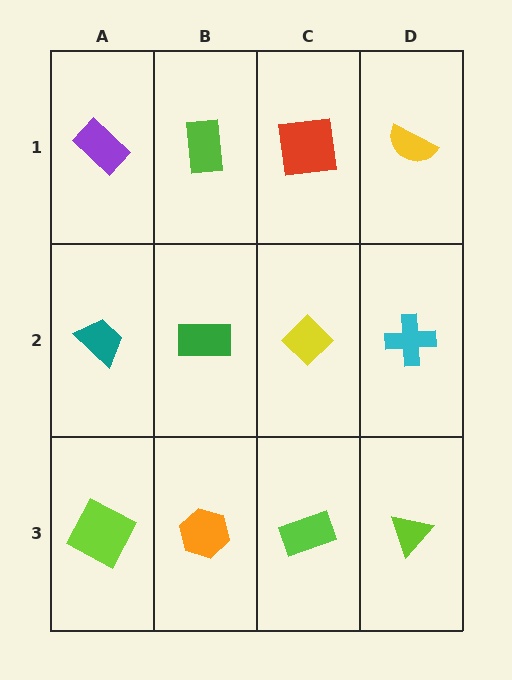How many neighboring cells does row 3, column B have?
3.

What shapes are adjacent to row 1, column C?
A yellow diamond (row 2, column C), a lime rectangle (row 1, column B), a yellow semicircle (row 1, column D).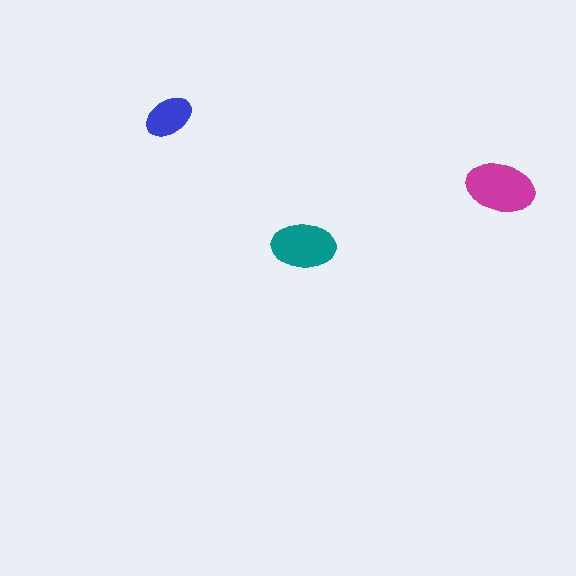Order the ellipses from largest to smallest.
the magenta one, the teal one, the blue one.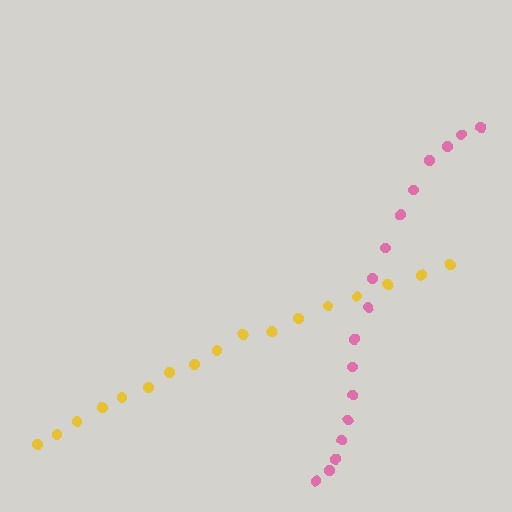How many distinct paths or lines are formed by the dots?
There are 2 distinct paths.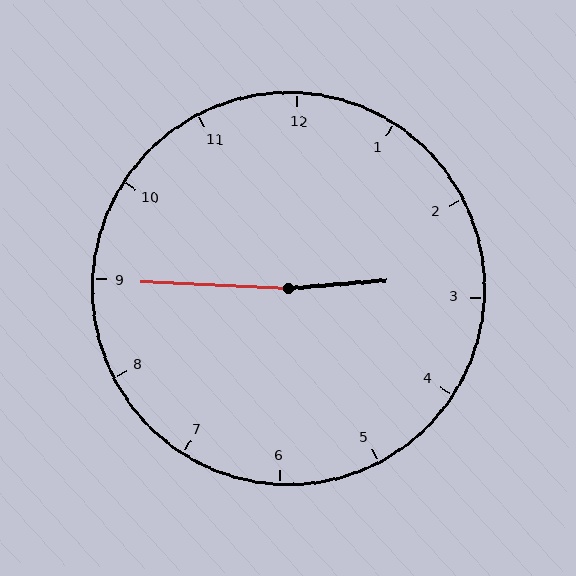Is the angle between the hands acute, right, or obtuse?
It is obtuse.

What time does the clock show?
2:45.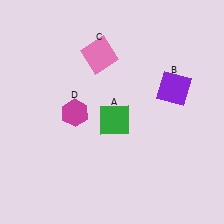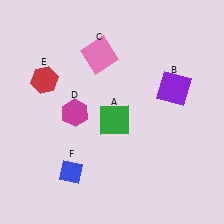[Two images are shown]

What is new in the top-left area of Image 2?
A red hexagon (E) was added in the top-left area of Image 2.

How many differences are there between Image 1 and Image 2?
There are 2 differences between the two images.